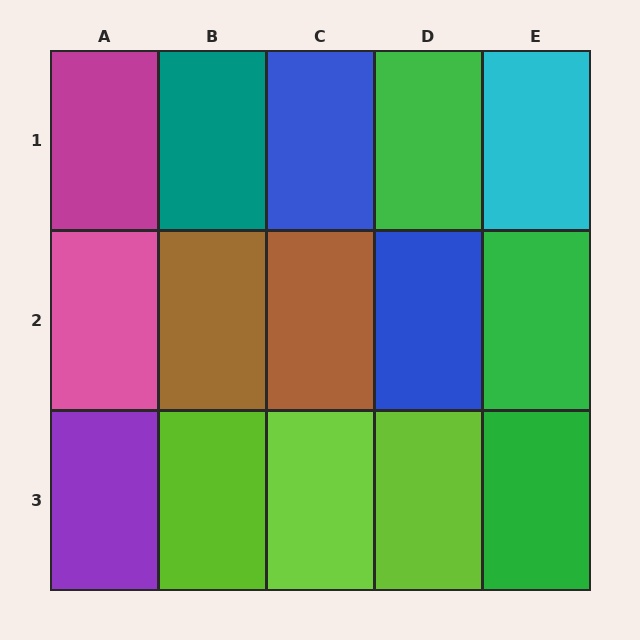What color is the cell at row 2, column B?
Brown.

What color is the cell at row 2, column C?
Brown.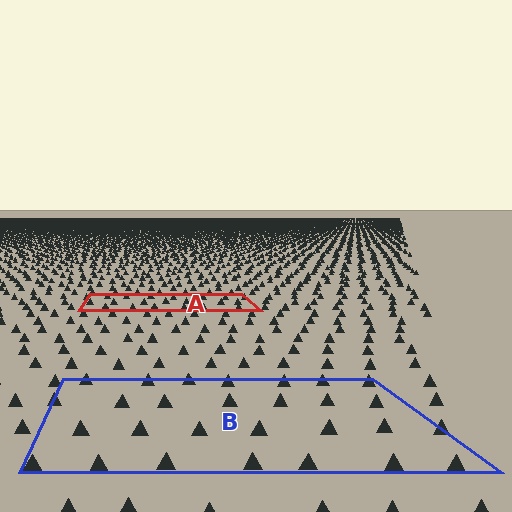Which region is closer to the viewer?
Region B is closer. The texture elements there are larger and more spread out.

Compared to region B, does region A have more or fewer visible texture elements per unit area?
Region A has more texture elements per unit area — they are packed more densely because it is farther away.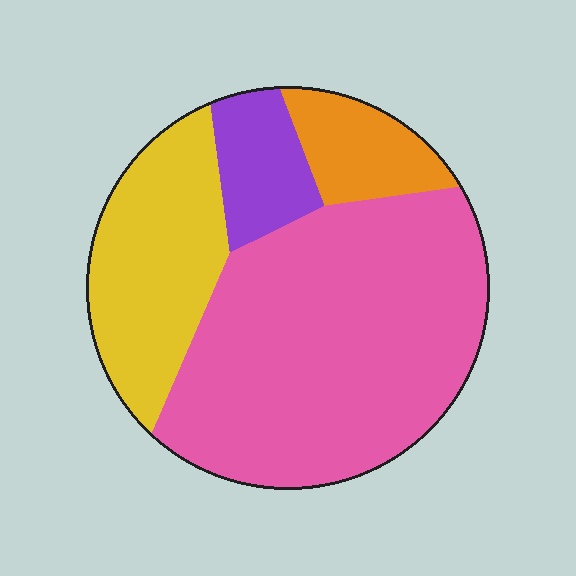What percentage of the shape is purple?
Purple covers around 10% of the shape.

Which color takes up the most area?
Pink, at roughly 55%.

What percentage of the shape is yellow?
Yellow covers around 25% of the shape.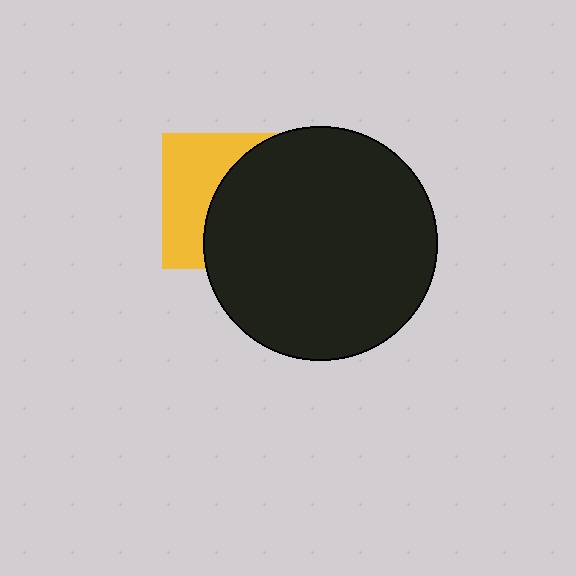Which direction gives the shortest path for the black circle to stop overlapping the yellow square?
Moving right gives the shortest separation.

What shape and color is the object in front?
The object in front is a black circle.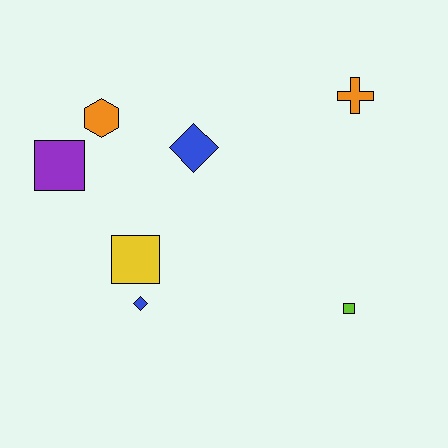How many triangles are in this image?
There are no triangles.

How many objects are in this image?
There are 7 objects.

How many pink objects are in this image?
There are no pink objects.